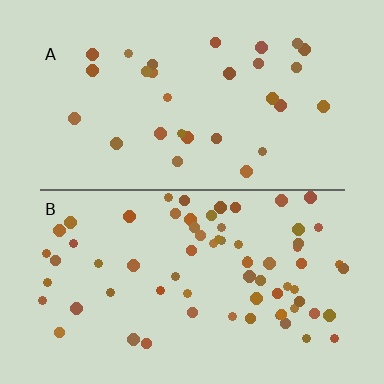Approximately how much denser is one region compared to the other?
Approximately 2.3× — region B over region A.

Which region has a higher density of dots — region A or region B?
B (the bottom).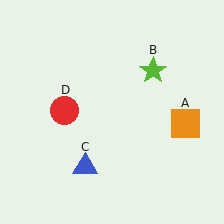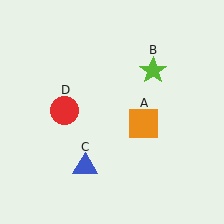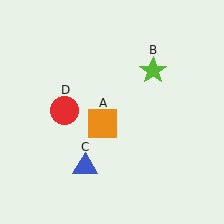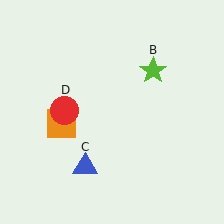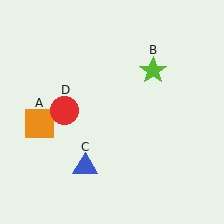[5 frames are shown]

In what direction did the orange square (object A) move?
The orange square (object A) moved left.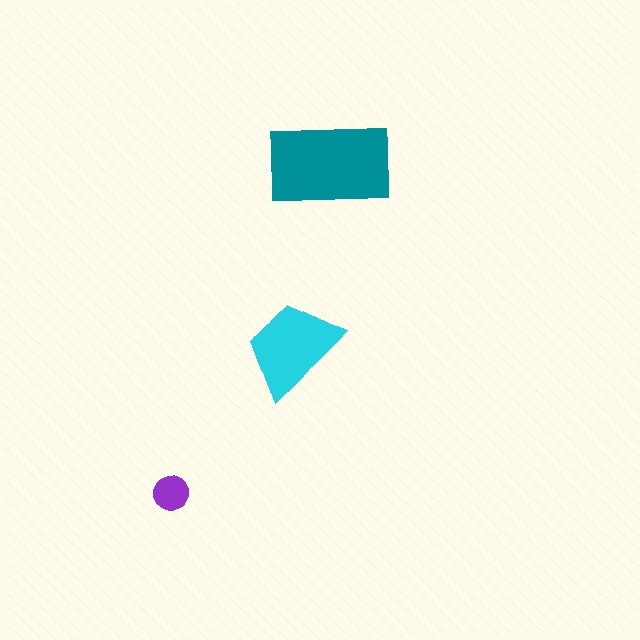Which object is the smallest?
The purple circle.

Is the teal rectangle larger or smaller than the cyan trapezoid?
Larger.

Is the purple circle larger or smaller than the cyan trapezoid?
Smaller.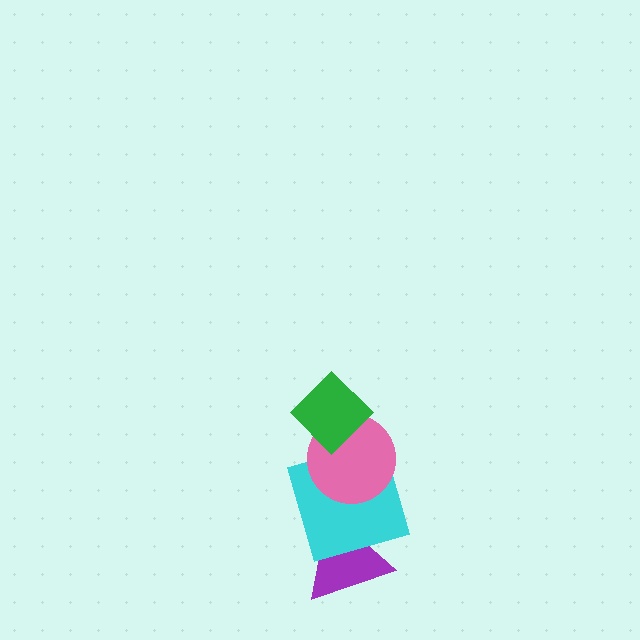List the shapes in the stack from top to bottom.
From top to bottom: the green diamond, the pink circle, the cyan square, the purple triangle.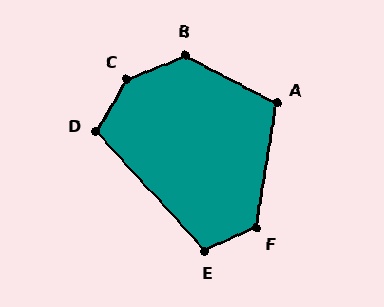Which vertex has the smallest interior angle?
D, at approximately 107 degrees.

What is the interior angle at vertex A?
Approximately 109 degrees (obtuse).